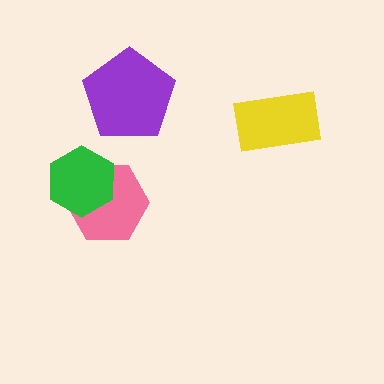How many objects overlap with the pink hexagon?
1 object overlaps with the pink hexagon.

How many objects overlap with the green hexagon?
1 object overlaps with the green hexagon.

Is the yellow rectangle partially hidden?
No, no other shape covers it.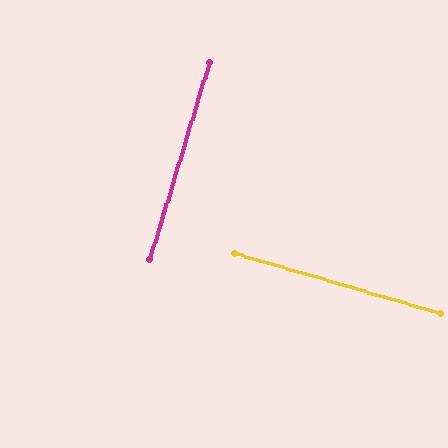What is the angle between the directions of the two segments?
Approximately 89 degrees.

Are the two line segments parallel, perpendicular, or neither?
Perpendicular — they meet at approximately 89°.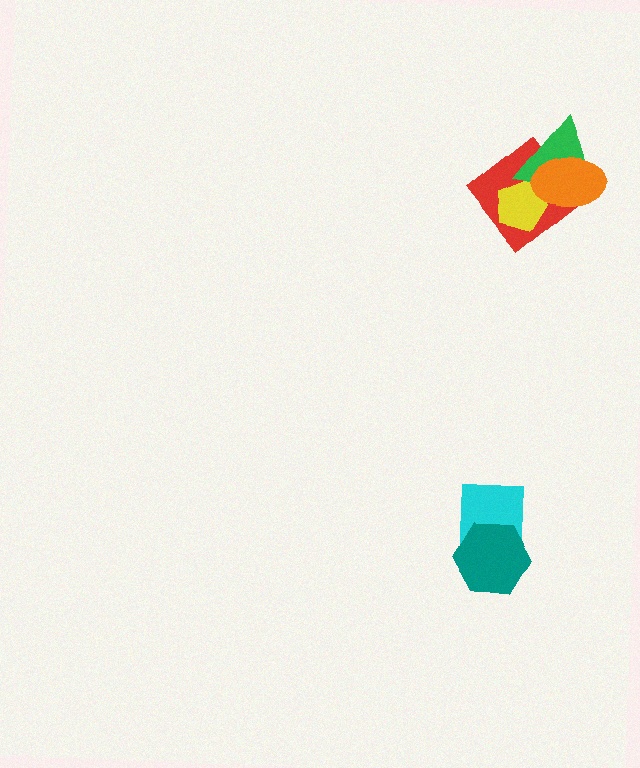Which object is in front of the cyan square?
The teal hexagon is in front of the cyan square.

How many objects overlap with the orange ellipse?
3 objects overlap with the orange ellipse.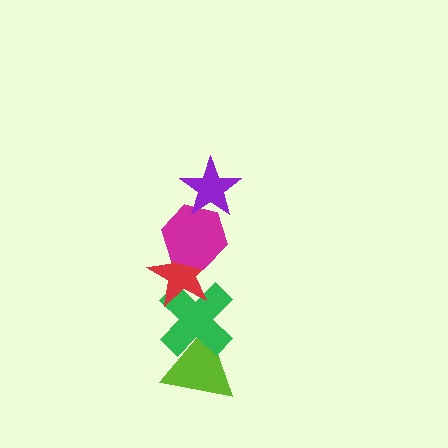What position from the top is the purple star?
The purple star is 1st from the top.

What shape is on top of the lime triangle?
The green cross is on top of the lime triangle.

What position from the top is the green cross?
The green cross is 4th from the top.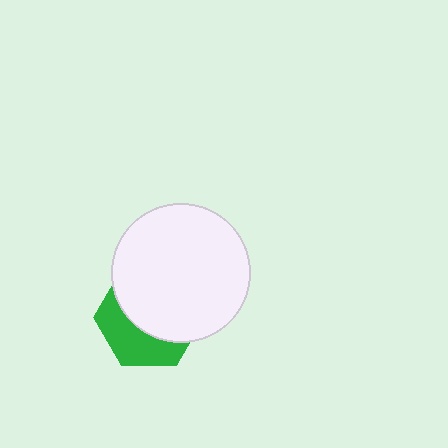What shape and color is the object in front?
The object in front is a white circle.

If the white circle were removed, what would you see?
You would see the complete green hexagon.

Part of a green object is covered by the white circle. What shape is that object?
It is a hexagon.